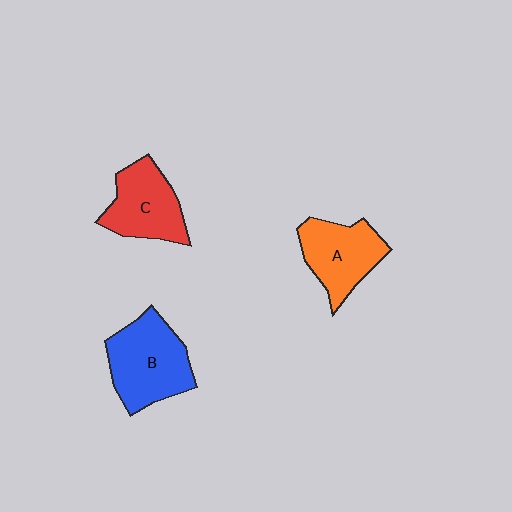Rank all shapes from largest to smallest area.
From largest to smallest: B (blue), A (orange), C (red).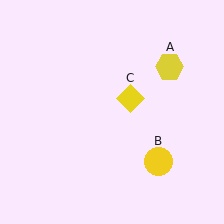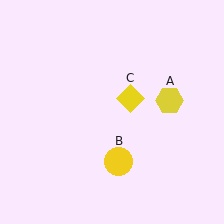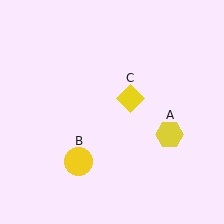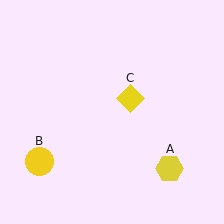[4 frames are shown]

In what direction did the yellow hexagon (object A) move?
The yellow hexagon (object A) moved down.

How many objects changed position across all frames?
2 objects changed position: yellow hexagon (object A), yellow circle (object B).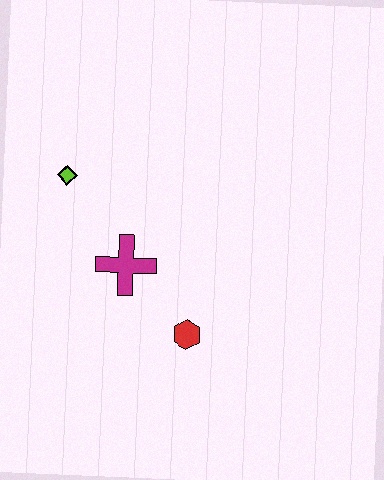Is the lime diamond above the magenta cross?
Yes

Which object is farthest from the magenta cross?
The lime diamond is farthest from the magenta cross.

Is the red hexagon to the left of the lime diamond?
No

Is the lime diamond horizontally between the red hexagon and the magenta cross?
No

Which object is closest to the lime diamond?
The magenta cross is closest to the lime diamond.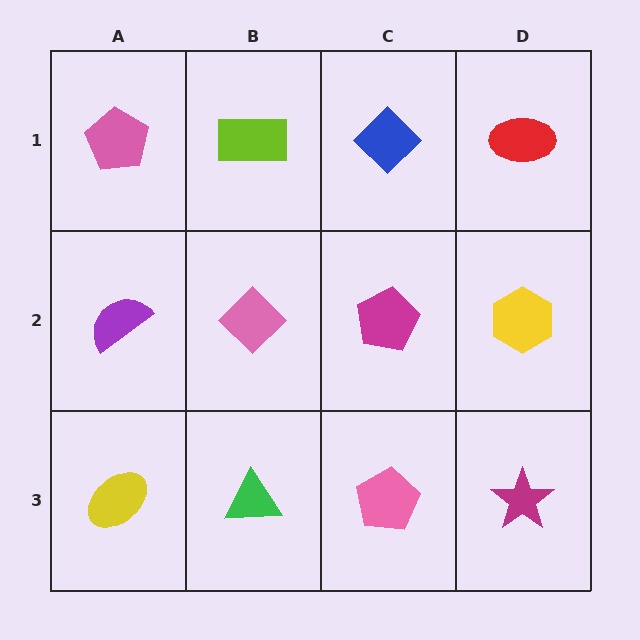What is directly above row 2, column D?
A red ellipse.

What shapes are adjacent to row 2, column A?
A pink pentagon (row 1, column A), a yellow ellipse (row 3, column A), a pink diamond (row 2, column B).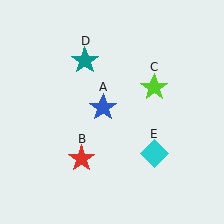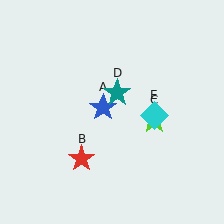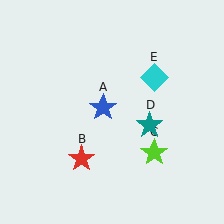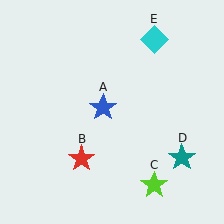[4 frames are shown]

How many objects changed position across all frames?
3 objects changed position: lime star (object C), teal star (object D), cyan diamond (object E).